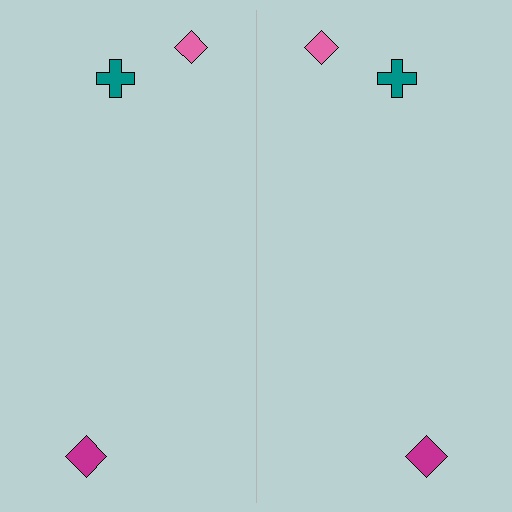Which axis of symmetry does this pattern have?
The pattern has a vertical axis of symmetry running through the center of the image.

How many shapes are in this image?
There are 6 shapes in this image.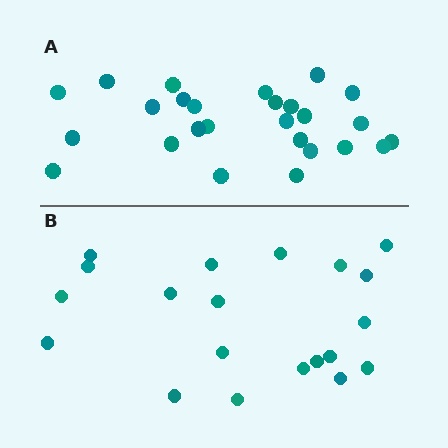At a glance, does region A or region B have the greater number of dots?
Region A (the top region) has more dots.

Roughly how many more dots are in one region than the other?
Region A has about 6 more dots than region B.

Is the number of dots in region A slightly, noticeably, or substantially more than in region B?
Region A has noticeably more, but not dramatically so. The ratio is roughly 1.3 to 1.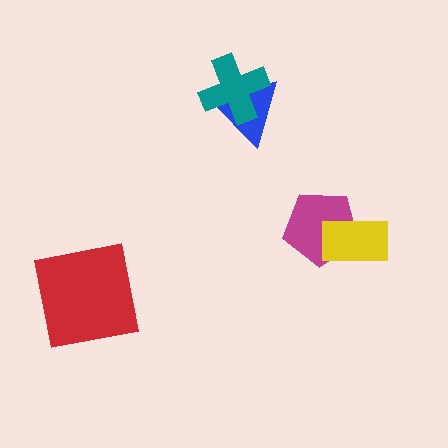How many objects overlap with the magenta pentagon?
1 object overlaps with the magenta pentagon.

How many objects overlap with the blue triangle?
1 object overlaps with the blue triangle.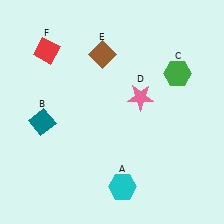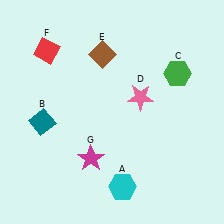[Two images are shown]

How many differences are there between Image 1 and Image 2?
There is 1 difference between the two images.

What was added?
A magenta star (G) was added in Image 2.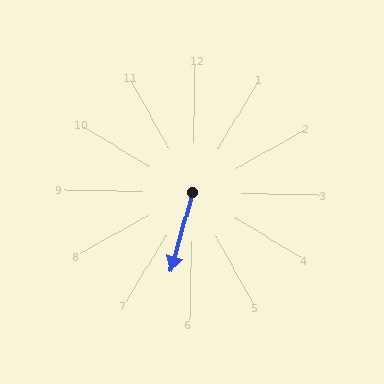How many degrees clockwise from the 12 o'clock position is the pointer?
Approximately 194 degrees.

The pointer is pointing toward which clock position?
Roughly 6 o'clock.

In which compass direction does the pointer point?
South.